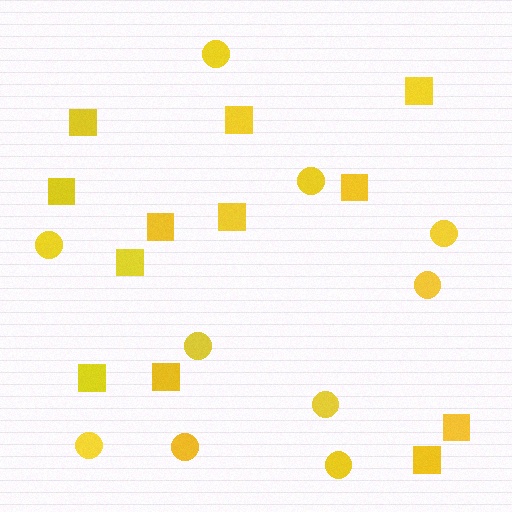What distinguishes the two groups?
There are 2 groups: one group of circles (10) and one group of squares (12).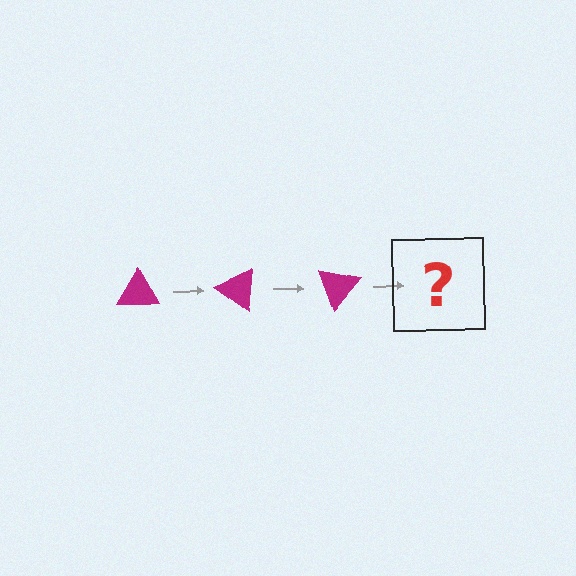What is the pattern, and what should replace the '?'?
The pattern is that the triangle rotates 35 degrees each step. The '?' should be a magenta triangle rotated 105 degrees.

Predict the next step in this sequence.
The next step is a magenta triangle rotated 105 degrees.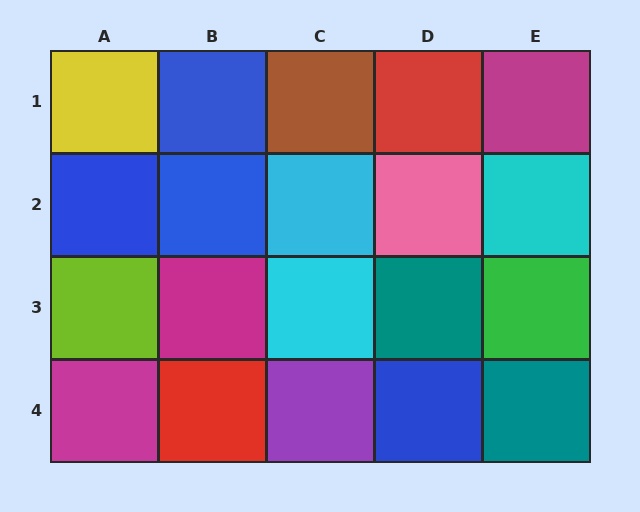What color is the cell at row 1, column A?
Yellow.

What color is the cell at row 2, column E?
Cyan.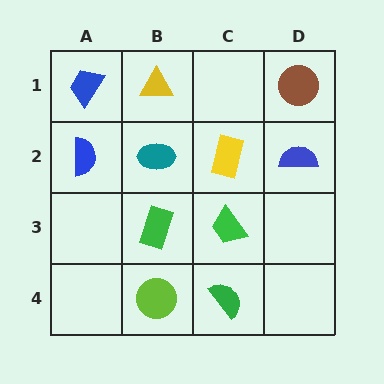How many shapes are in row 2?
4 shapes.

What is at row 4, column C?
A green semicircle.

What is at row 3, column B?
A green rectangle.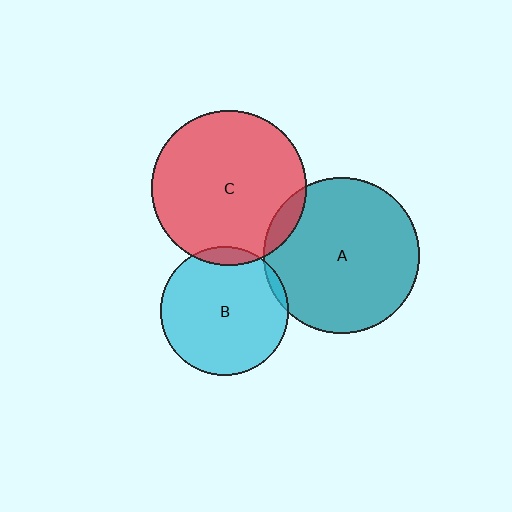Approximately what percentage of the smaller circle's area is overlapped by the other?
Approximately 5%.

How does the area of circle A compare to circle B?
Approximately 1.5 times.